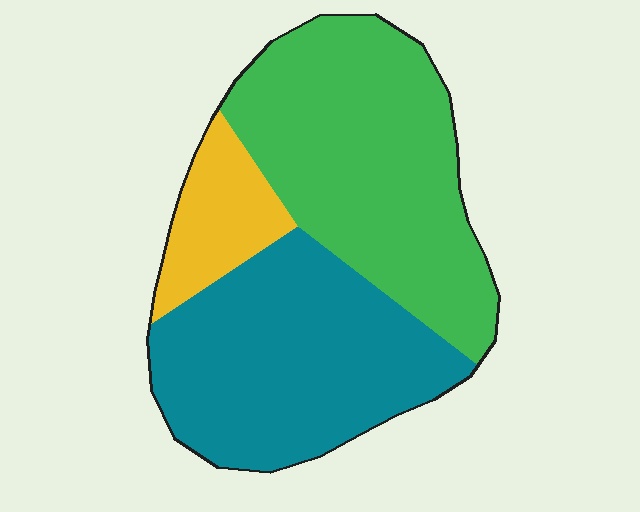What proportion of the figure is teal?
Teal takes up between a third and a half of the figure.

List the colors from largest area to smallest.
From largest to smallest: green, teal, yellow.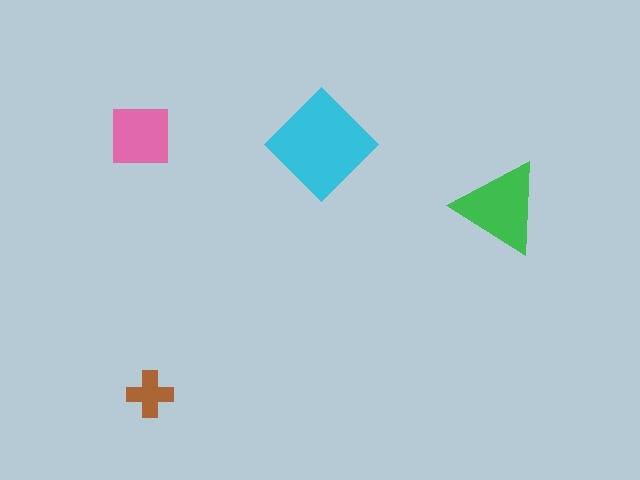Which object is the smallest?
The brown cross.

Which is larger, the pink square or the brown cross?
The pink square.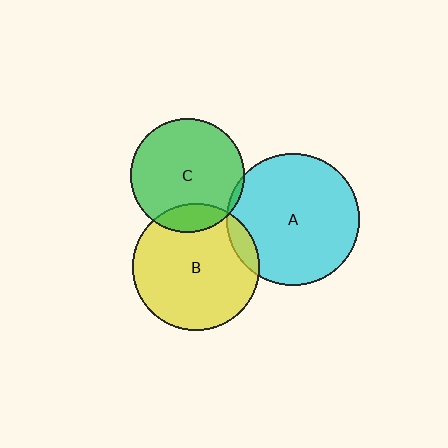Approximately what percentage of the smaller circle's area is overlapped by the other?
Approximately 15%.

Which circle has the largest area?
Circle A (cyan).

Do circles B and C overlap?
Yes.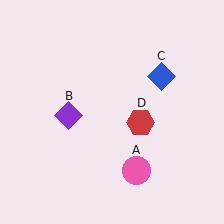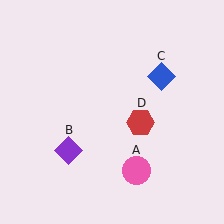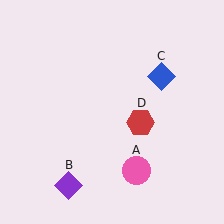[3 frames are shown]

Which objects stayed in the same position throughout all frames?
Pink circle (object A) and blue diamond (object C) and red hexagon (object D) remained stationary.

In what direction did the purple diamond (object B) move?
The purple diamond (object B) moved down.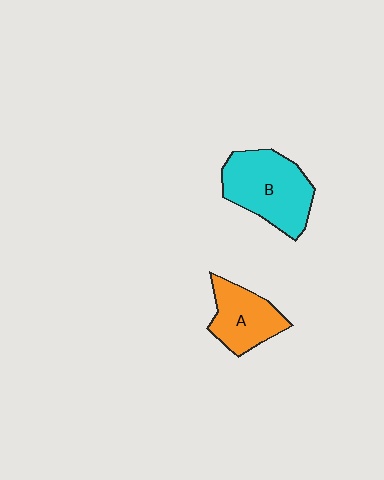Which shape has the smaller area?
Shape A (orange).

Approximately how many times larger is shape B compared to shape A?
Approximately 1.5 times.